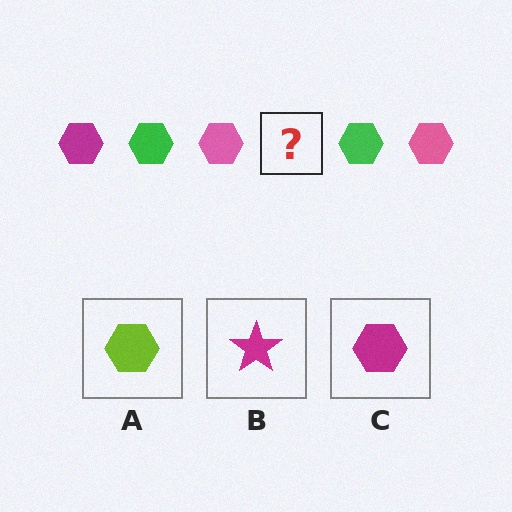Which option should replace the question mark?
Option C.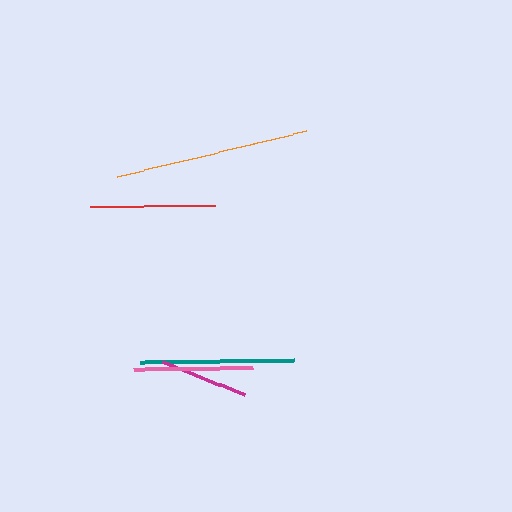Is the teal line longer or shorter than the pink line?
The teal line is longer than the pink line.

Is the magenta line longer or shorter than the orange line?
The orange line is longer than the magenta line.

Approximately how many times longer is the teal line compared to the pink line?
The teal line is approximately 1.3 times the length of the pink line.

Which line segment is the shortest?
The magenta line is the shortest at approximately 87 pixels.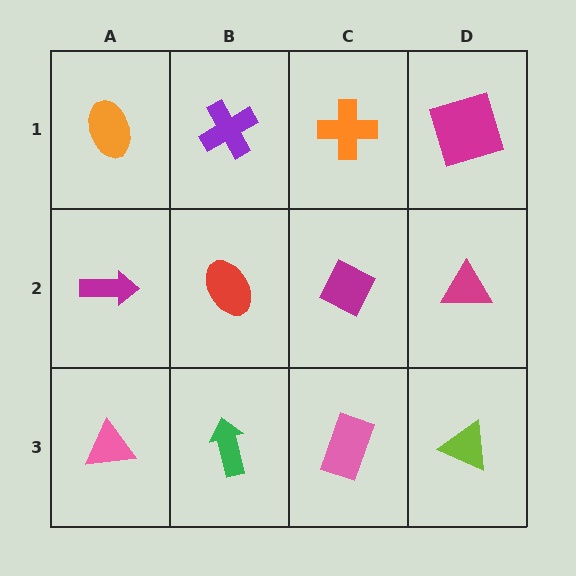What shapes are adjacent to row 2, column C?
An orange cross (row 1, column C), a pink rectangle (row 3, column C), a red ellipse (row 2, column B), a magenta triangle (row 2, column D).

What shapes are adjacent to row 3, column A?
A magenta arrow (row 2, column A), a green arrow (row 3, column B).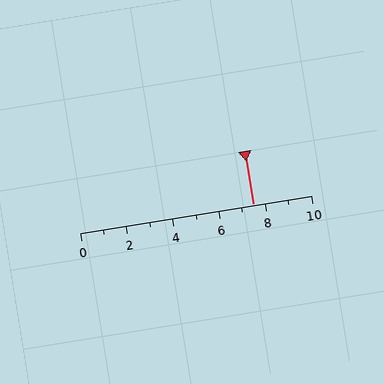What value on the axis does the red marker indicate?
The marker indicates approximately 7.5.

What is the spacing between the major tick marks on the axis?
The major ticks are spaced 2 apart.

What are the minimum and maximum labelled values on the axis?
The axis runs from 0 to 10.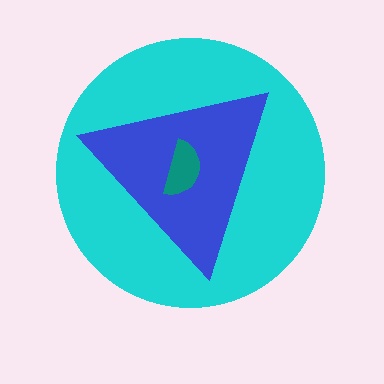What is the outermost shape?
The cyan circle.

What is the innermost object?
The teal semicircle.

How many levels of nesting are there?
3.